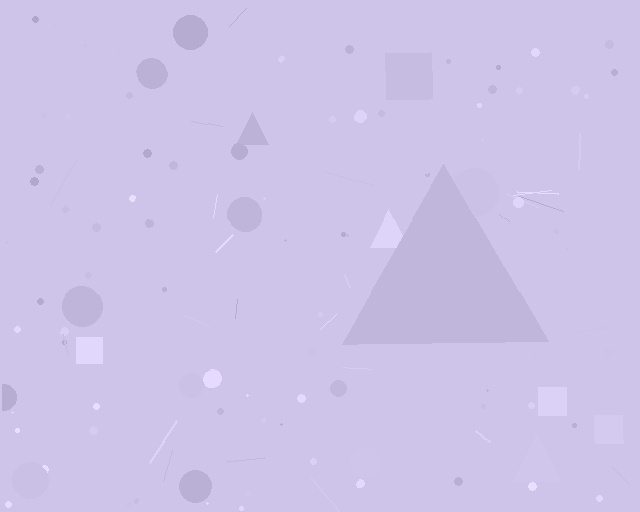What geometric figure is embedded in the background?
A triangle is embedded in the background.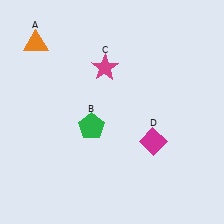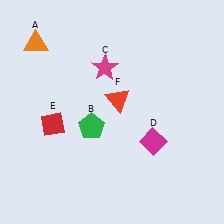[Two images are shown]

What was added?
A red diamond (E), a red triangle (F) were added in Image 2.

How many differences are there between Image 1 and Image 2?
There are 2 differences between the two images.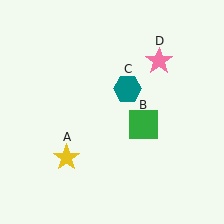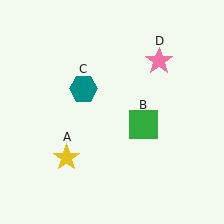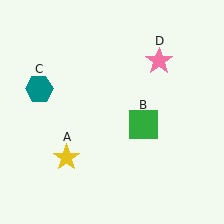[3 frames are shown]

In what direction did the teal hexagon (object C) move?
The teal hexagon (object C) moved left.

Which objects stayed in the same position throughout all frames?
Yellow star (object A) and green square (object B) and pink star (object D) remained stationary.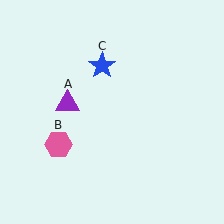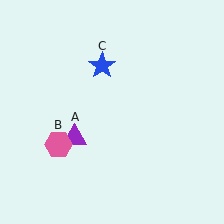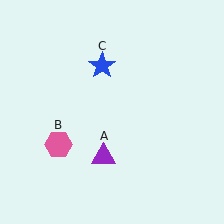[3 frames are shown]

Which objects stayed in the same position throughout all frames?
Pink hexagon (object B) and blue star (object C) remained stationary.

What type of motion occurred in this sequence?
The purple triangle (object A) rotated counterclockwise around the center of the scene.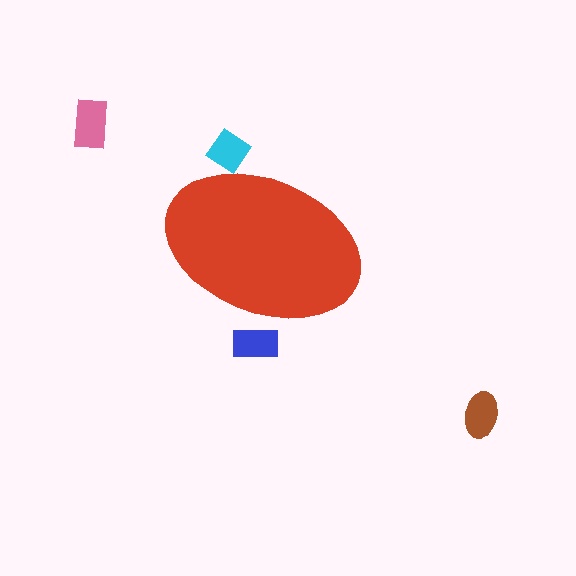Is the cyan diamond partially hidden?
Yes, the cyan diamond is partially hidden behind the red ellipse.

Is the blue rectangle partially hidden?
Yes, the blue rectangle is partially hidden behind the red ellipse.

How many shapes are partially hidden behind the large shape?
2 shapes are partially hidden.